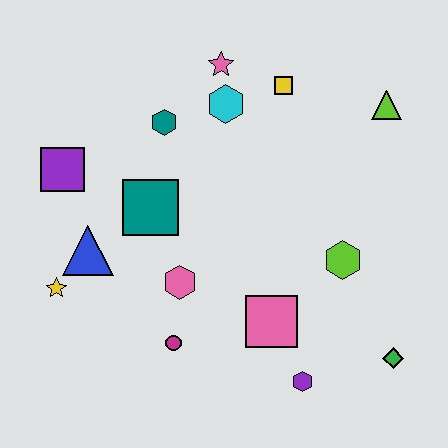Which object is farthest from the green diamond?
The purple square is farthest from the green diamond.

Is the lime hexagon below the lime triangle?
Yes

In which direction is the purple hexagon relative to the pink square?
The purple hexagon is below the pink square.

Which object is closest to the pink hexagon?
The magenta circle is closest to the pink hexagon.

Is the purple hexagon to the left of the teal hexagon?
No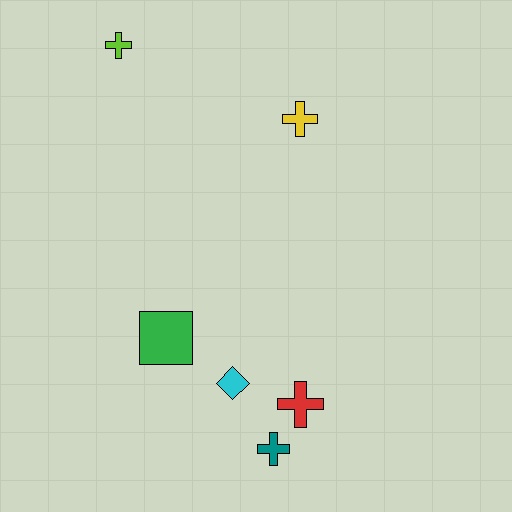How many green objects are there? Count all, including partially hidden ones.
There is 1 green object.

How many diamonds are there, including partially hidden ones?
There is 1 diamond.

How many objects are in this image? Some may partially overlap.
There are 6 objects.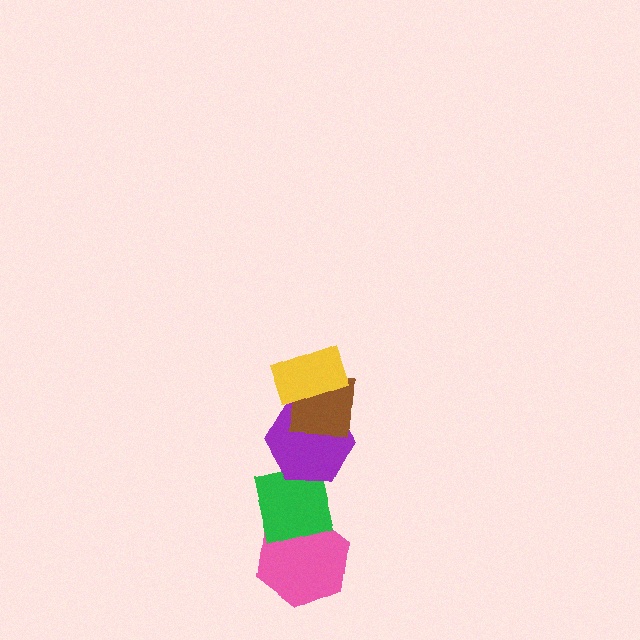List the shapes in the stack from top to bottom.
From top to bottom: the yellow rectangle, the brown square, the purple hexagon, the green square, the pink hexagon.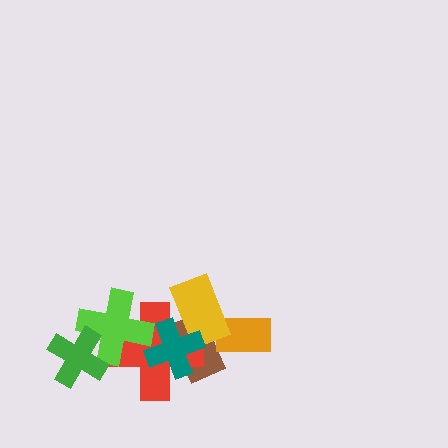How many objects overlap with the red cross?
4 objects overlap with the red cross.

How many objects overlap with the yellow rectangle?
4 objects overlap with the yellow rectangle.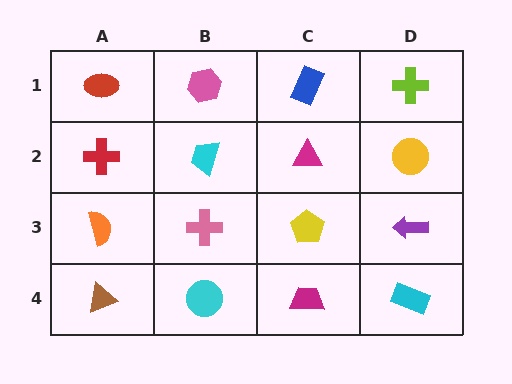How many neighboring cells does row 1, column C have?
3.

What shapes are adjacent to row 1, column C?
A magenta triangle (row 2, column C), a pink hexagon (row 1, column B), a lime cross (row 1, column D).